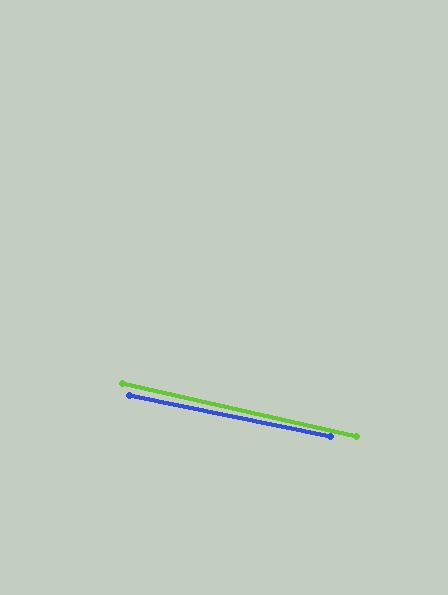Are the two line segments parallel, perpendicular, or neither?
Parallel — their directions differ by only 1.3°.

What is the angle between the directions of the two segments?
Approximately 1 degree.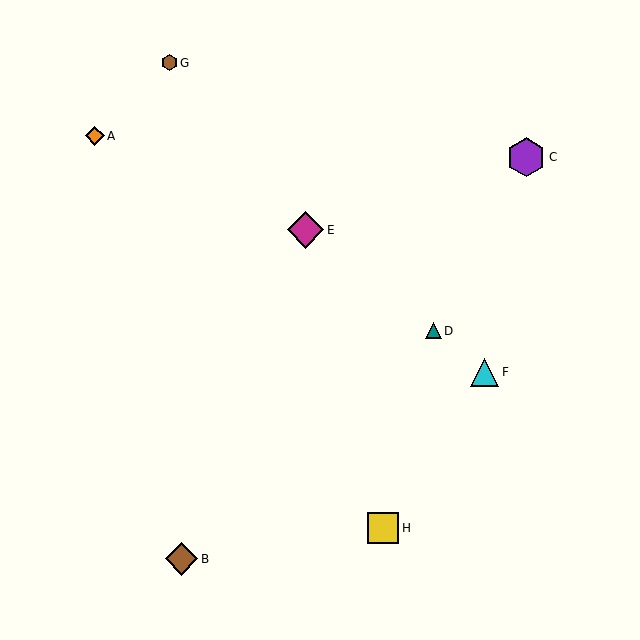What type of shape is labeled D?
Shape D is a teal triangle.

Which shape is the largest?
The purple hexagon (labeled C) is the largest.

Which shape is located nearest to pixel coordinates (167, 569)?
The brown diamond (labeled B) at (182, 559) is nearest to that location.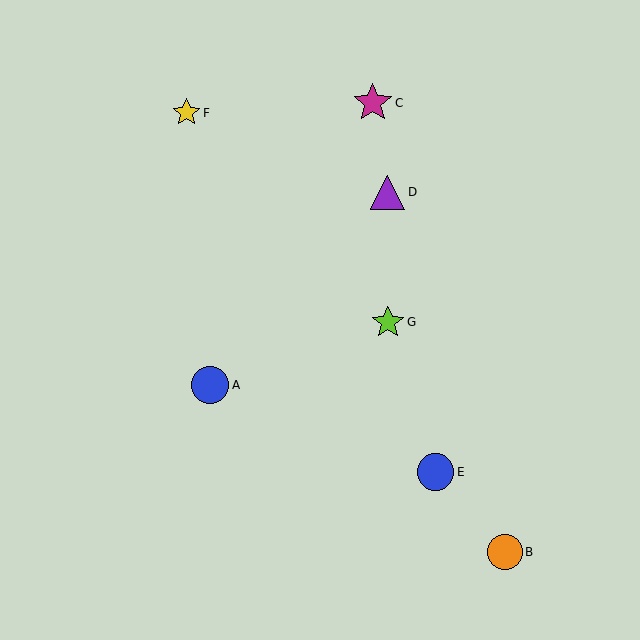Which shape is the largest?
The magenta star (labeled C) is the largest.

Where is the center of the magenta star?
The center of the magenta star is at (373, 103).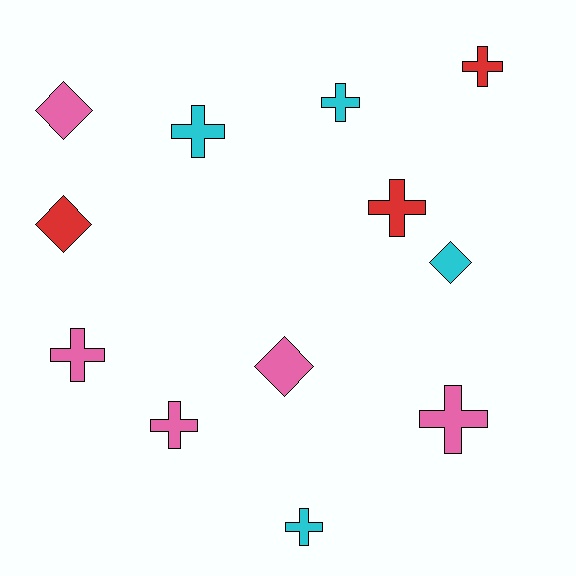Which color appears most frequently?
Pink, with 5 objects.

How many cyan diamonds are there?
There is 1 cyan diamond.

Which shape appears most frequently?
Cross, with 8 objects.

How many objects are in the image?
There are 12 objects.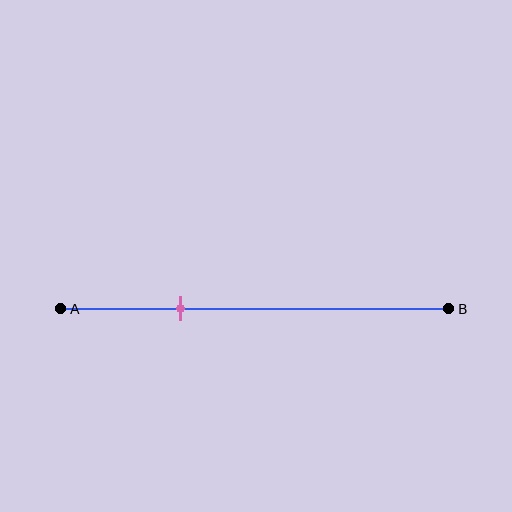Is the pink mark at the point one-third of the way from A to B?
Yes, the mark is approximately at the one-third point.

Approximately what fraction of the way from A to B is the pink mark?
The pink mark is approximately 30% of the way from A to B.